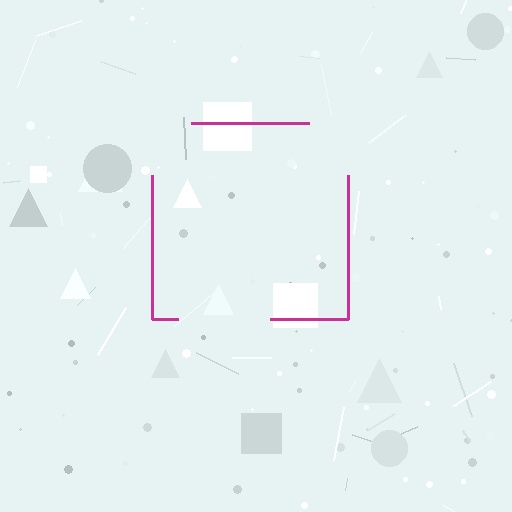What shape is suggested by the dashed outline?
The dashed outline suggests a square.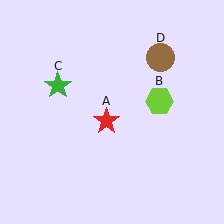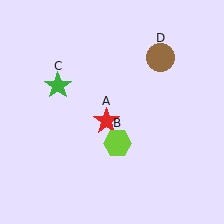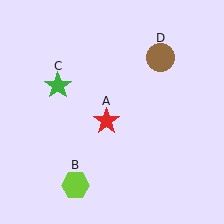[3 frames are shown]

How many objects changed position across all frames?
1 object changed position: lime hexagon (object B).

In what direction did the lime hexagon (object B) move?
The lime hexagon (object B) moved down and to the left.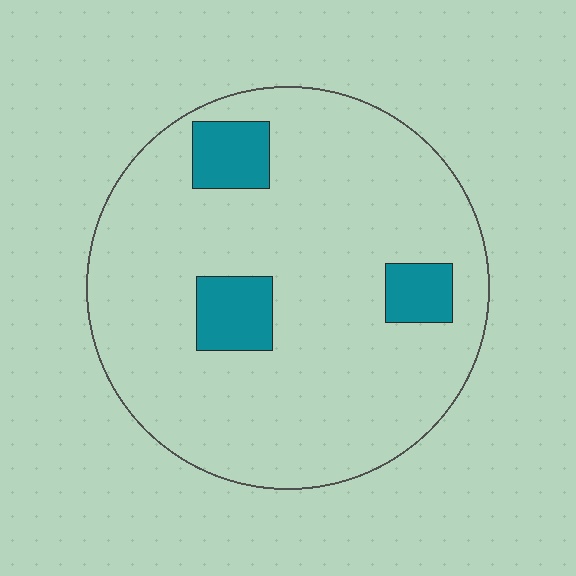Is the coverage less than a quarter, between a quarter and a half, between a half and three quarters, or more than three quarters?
Less than a quarter.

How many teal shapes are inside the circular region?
3.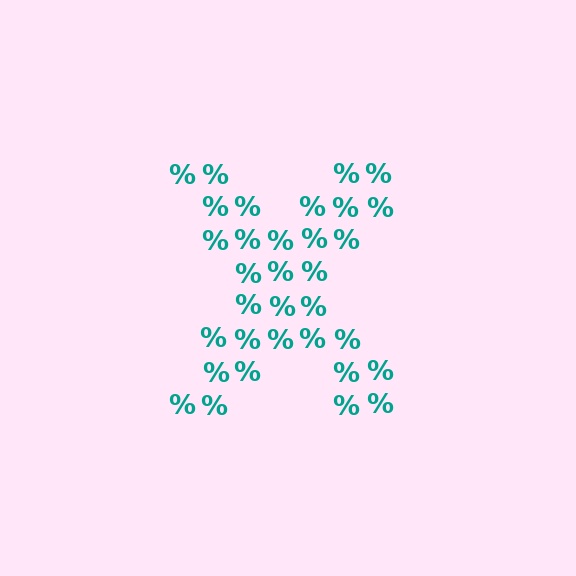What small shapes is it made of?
It is made of small percent signs.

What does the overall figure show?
The overall figure shows the letter X.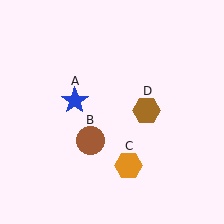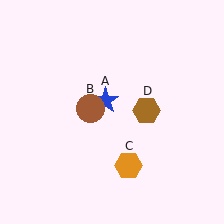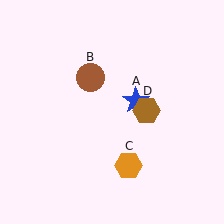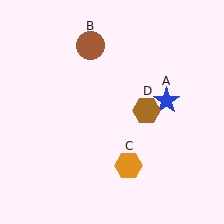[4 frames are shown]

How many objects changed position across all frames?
2 objects changed position: blue star (object A), brown circle (object B).